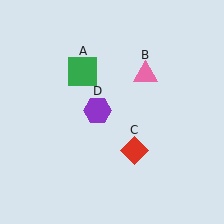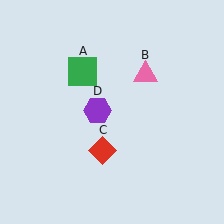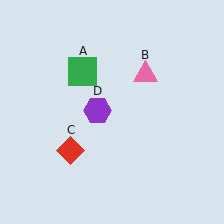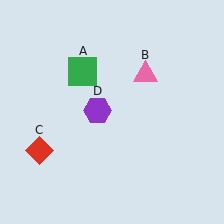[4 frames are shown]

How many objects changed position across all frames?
1 object changed position: red diamond (object C).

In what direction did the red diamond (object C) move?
The red diamond (object C) moved left.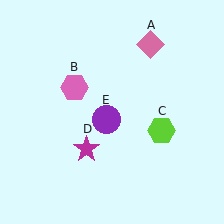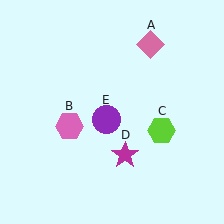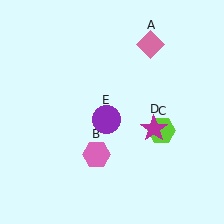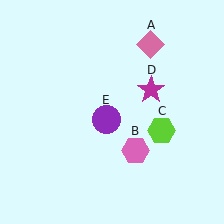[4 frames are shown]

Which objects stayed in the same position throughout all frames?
Pink diamond (object A) and lime hexagon (object C) and purple circle (object E) remained stationary.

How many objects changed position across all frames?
2 objects changed position: pink hexagon (object B), magenta star (object D).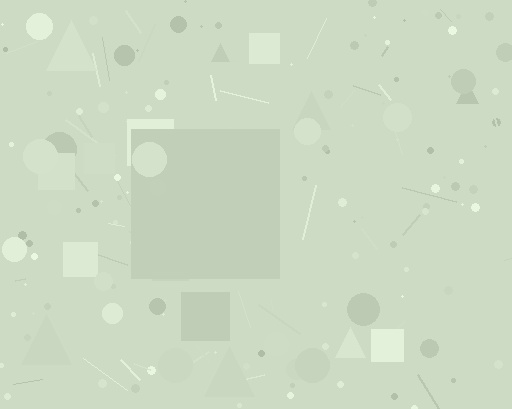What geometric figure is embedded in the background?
A square is embedded in the background.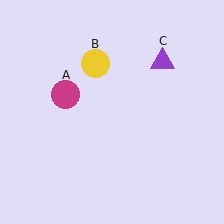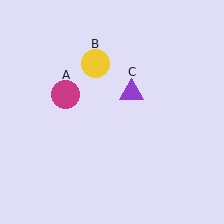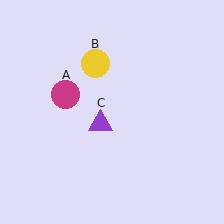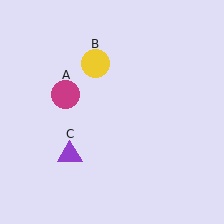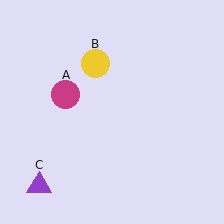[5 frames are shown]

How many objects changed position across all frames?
1 object changed position: purple triangle (object C).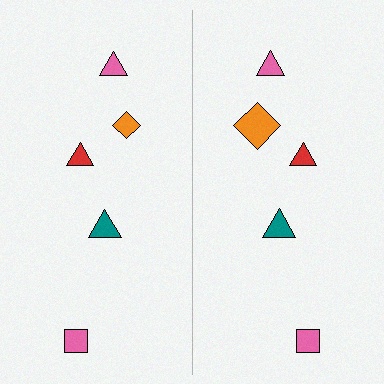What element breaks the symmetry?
The orange diamond on the right side has a different size than its mirror counterpart.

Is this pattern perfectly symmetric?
No, the pattern is not perfectly symmetric. The orange diamond on the right side has a different size than its mirror counterpart.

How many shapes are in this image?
There are 10 shapes in this image.